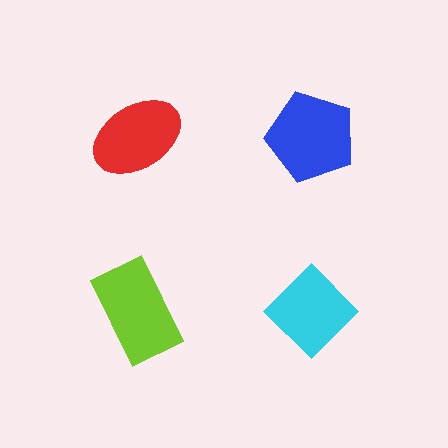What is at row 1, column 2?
A blue pentagon.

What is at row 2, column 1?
A lime rectangle.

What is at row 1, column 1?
A red ellipse.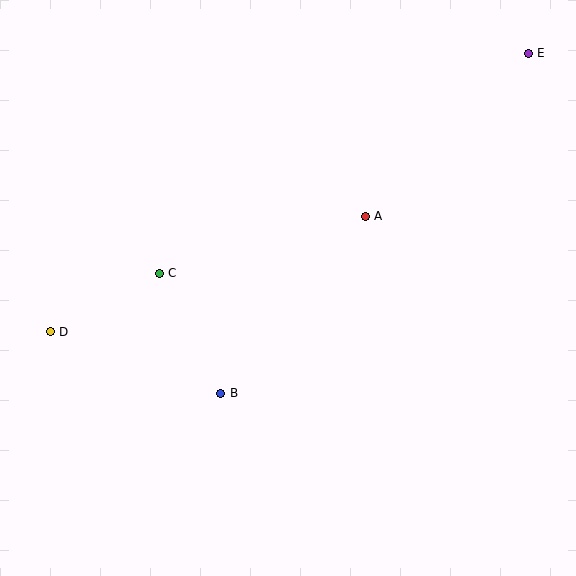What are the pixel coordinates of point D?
Point D is at (50, 332).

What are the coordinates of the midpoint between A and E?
The midpoint between A and E is at (447, 135).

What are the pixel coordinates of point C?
Point C is at (159, 273).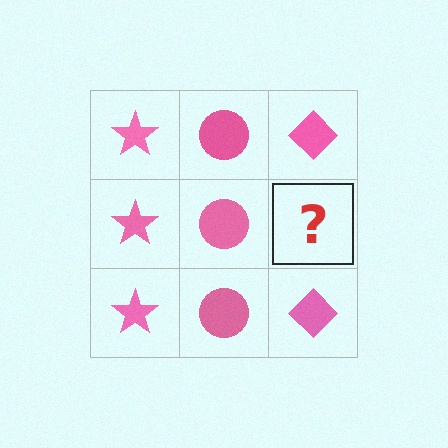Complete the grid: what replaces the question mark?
The question mark should be replaced with a pink diamond.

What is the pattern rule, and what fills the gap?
The rule is that each column has a consistent shape. The gap should be filled with a pink diamond.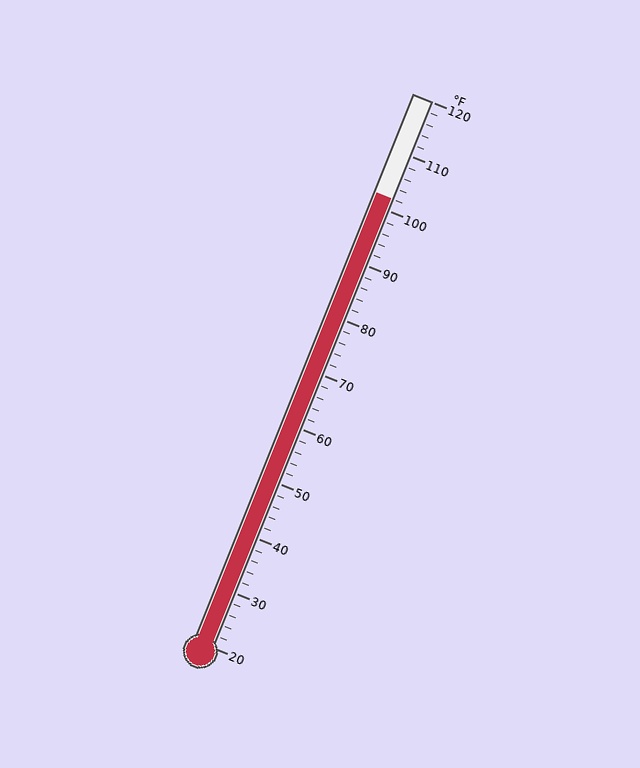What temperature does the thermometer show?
The thermometer shows approximately 102°F.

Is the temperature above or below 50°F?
The temperature is above 50°F.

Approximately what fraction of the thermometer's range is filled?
The thermometer is filled to approximately 80% of its range.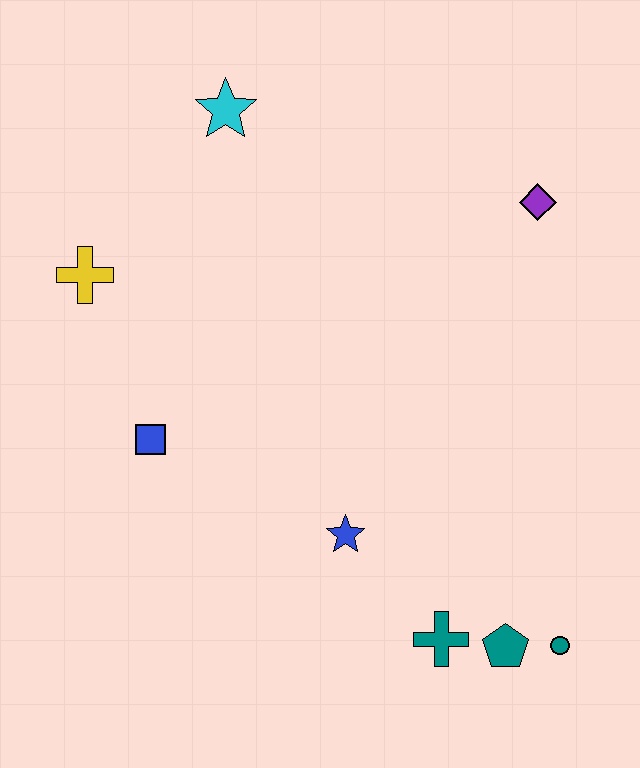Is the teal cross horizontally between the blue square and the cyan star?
No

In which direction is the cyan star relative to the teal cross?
The cyan star is above the teal cross.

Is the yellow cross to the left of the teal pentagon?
Yes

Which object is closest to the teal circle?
The teal pentagon is closest to the teal circle.